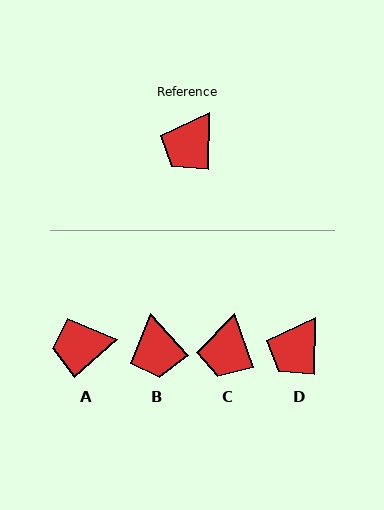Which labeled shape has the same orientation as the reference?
D.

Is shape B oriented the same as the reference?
No, it is off by about 43 degrees.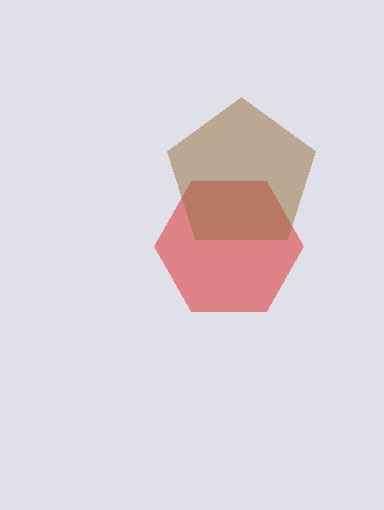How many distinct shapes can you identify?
There are 2 distinct shapes: a red hexagon, a brown pentagon.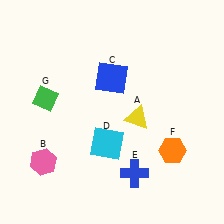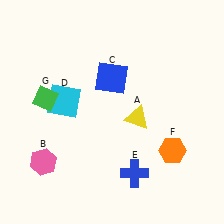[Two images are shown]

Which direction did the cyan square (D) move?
The cyan square (D) moved left.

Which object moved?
The cyan square (D) moved left.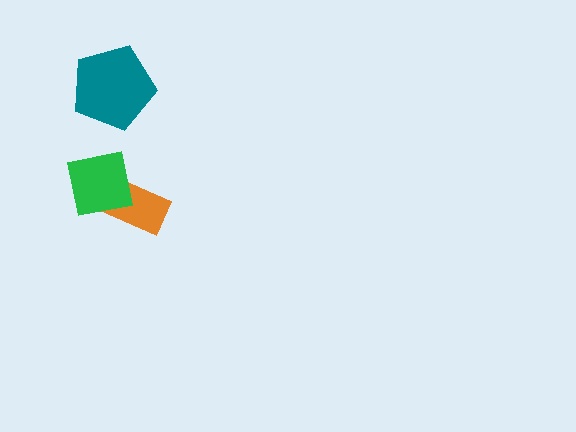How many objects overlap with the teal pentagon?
0 objects overlap with the teal pentagon.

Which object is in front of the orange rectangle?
The green square is in front of the orange rectangle.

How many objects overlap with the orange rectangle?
1 object overlaps with the orange rectangle.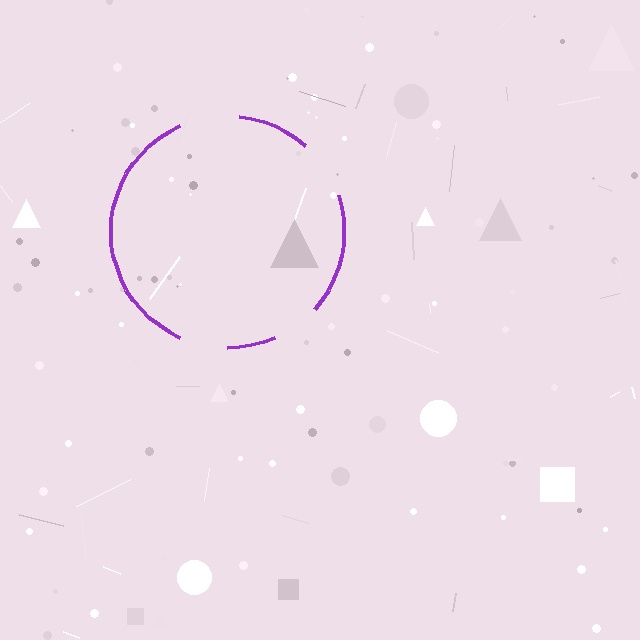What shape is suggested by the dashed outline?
The dashed outline suggests a circle.